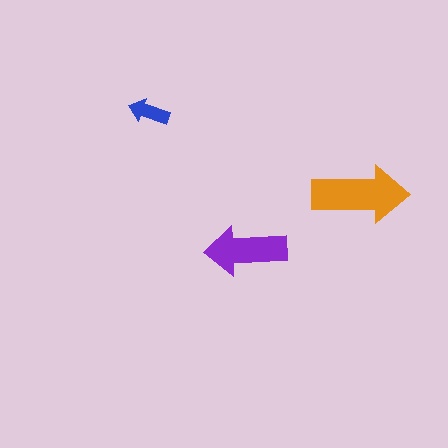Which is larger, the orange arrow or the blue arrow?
The orange one.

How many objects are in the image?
There are 3 objects in the image.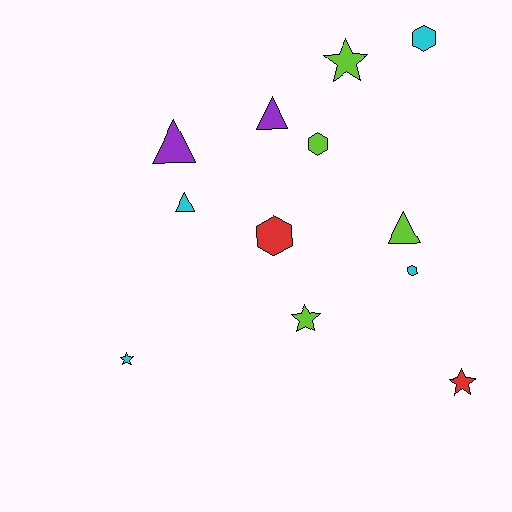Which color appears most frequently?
Cyan, with 4 objects.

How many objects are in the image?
There are 12 objects.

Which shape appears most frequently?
Star, with 4 objects.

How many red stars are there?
There is 1 red star.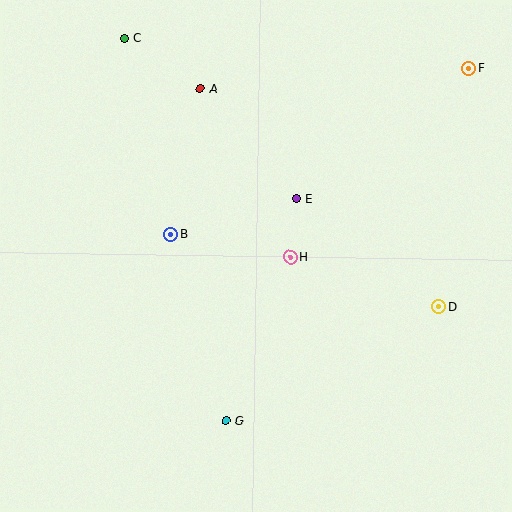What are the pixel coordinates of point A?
Point A is at (200, 89).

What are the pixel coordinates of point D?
Point D is at (439, 307).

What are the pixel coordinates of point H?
Point H is at (290, 257).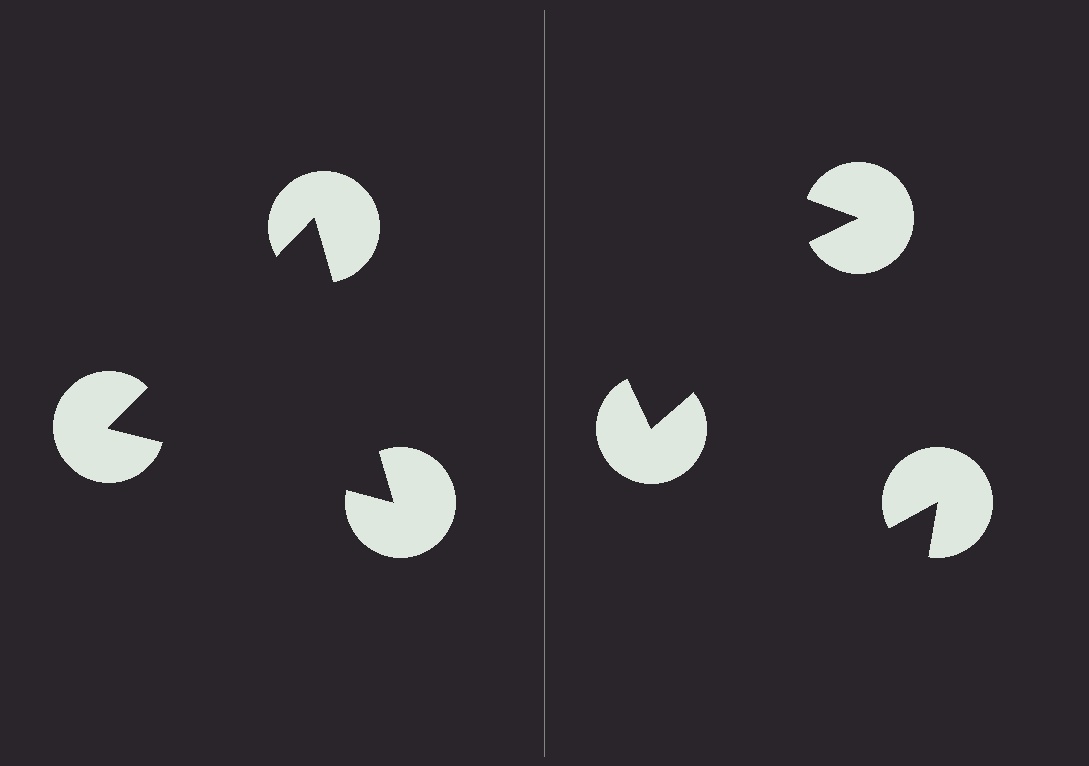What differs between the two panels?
The pac-man discs are positioned identically on both sides; only the wedge orientations differ. On the left they align to a triangle; on the right they are misaligned.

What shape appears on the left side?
An illusory triangle.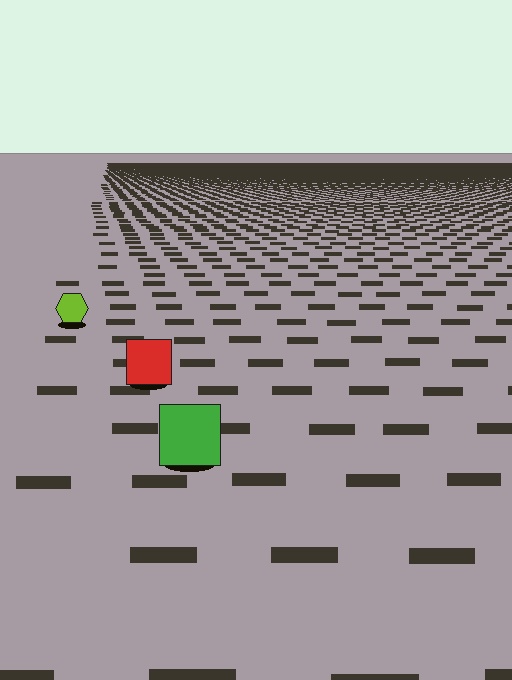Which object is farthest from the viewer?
The lime hexagon is farthest from the viewer. It appears smaller and the ground texture around it is denser.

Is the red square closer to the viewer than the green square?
No. The green square is closer — you can tell from the texture gradient: the ground texture is coarser near it.